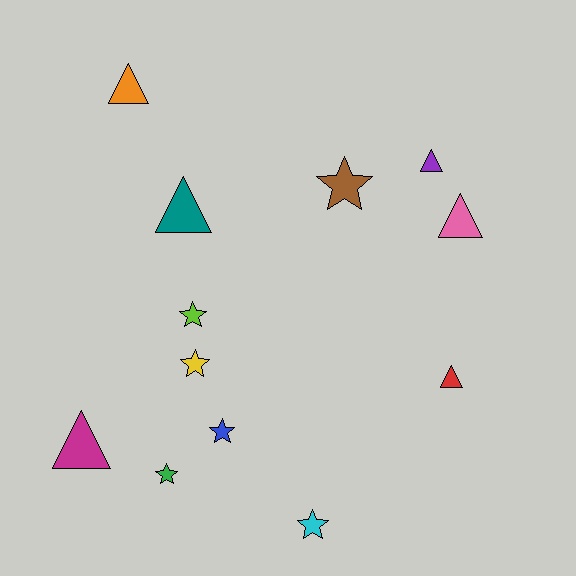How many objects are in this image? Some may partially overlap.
There are 12 objects.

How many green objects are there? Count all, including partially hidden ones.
There is 1 green object.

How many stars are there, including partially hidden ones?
There are 6 stars.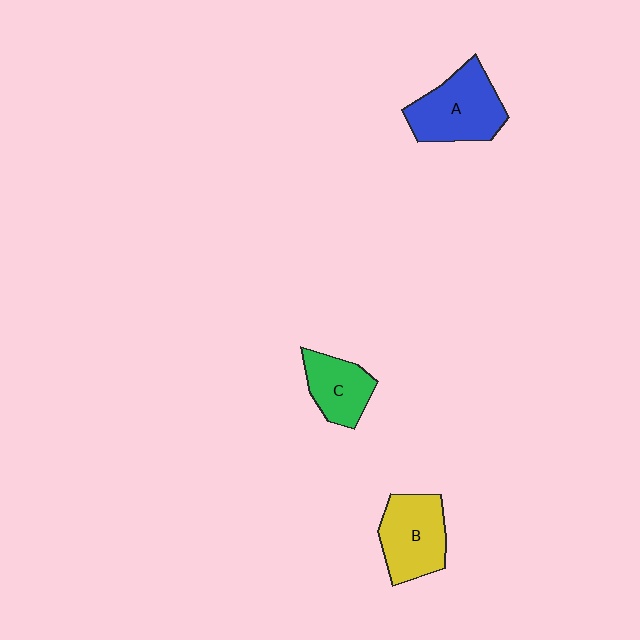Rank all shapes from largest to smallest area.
From largest to smallest: A (blue), B (yellow), C (green).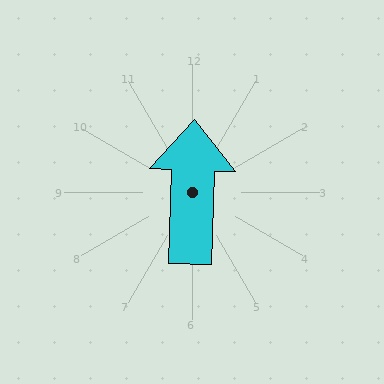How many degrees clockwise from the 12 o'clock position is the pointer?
Approximately 2 degrees.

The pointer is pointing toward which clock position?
Roughly 12 o'clock.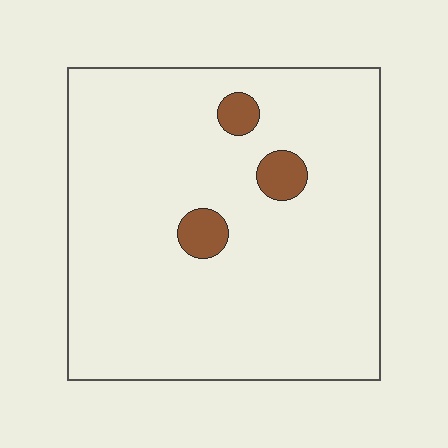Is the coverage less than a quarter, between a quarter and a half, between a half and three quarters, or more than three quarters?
Less than a quarter.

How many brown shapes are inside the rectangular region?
3.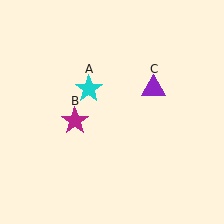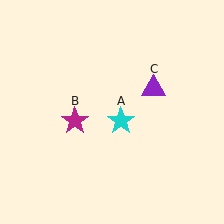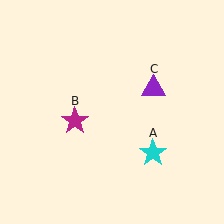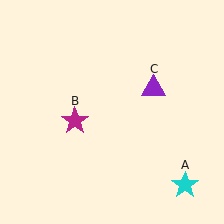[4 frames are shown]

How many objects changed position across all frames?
1 object changed position: cyan star (object A).